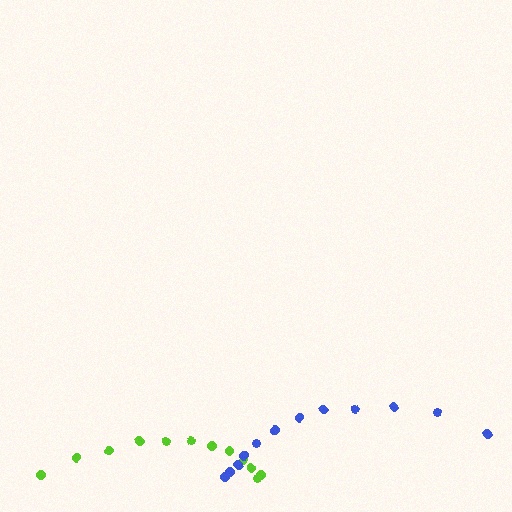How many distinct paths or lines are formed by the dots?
There are 2 distinct paths.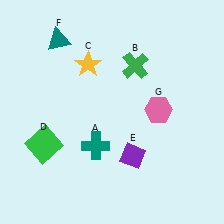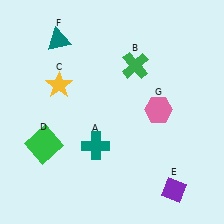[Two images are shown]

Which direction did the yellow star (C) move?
The yellow star (C) moved left.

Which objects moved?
The objects that moved are: the yellow star (C), the purple diamond (E).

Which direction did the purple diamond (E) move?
The purple diamond (E) moved right.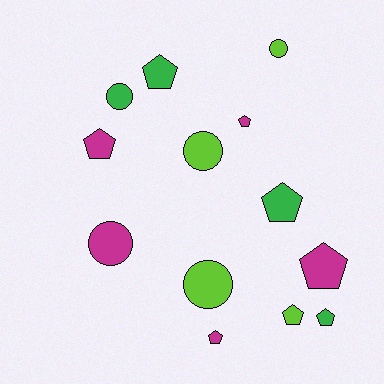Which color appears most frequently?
Magenta, with 5 objects.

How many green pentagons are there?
There are 3 green pentagons.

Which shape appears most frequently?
Pentagon, with 8 objects.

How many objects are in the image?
There are 13 objects.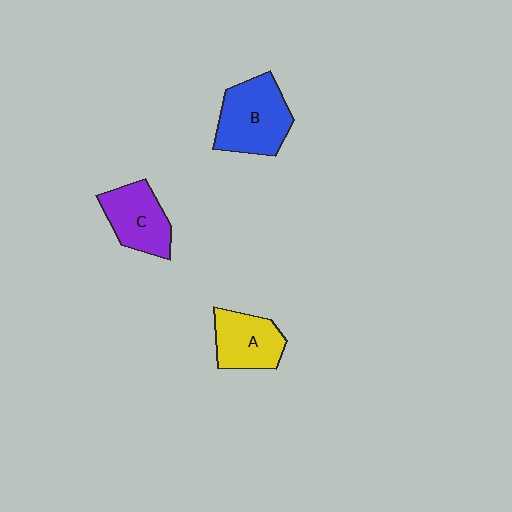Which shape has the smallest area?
Shape A (yellow).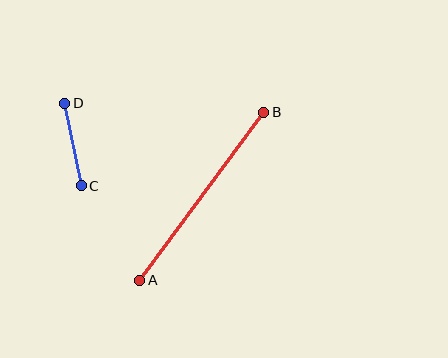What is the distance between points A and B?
The distance is approximately 208 pixels.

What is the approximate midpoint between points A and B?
The midpoint is at approximately (202, 196) pixels.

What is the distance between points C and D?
The distance is approximately 84 pixels.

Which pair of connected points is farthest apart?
Points A and B are farthest apart.